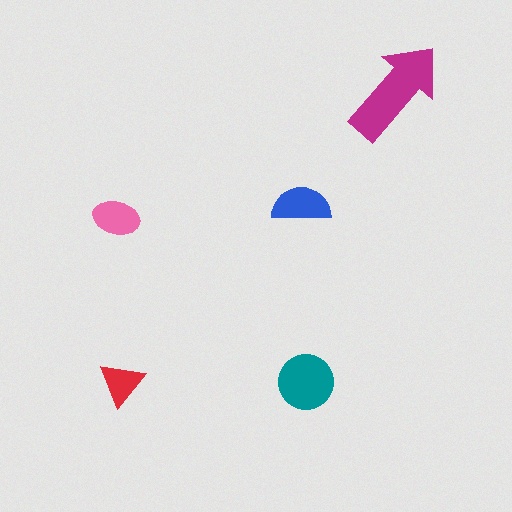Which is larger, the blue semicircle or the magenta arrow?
The magenta arrow.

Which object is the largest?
The magenta arrow.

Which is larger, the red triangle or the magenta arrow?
The magenta arrow.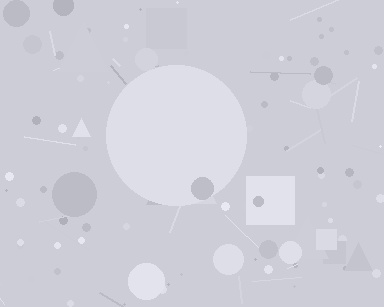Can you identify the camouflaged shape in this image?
The camouflaged shape is a circle.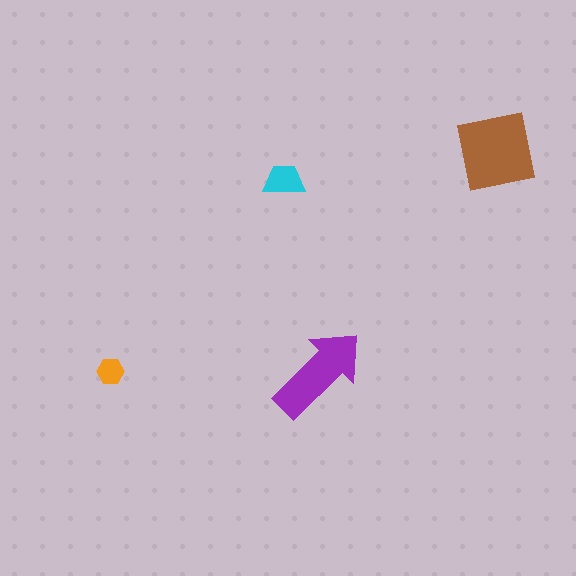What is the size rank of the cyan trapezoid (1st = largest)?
3rd.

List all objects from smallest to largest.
The orange hexagon, the cyan trapezoid, the purple arrow, the brown square.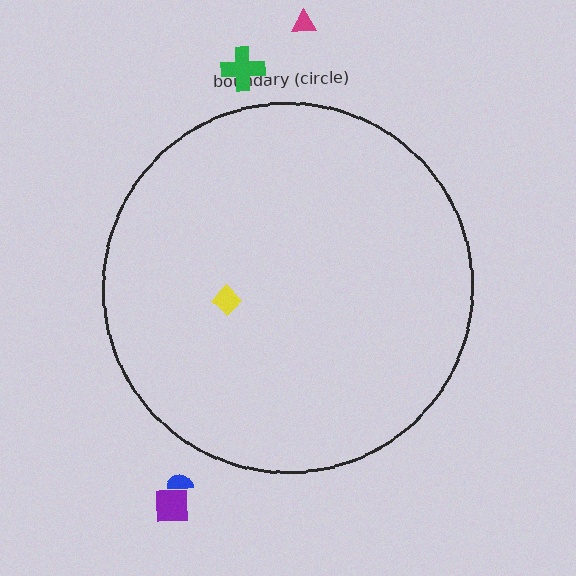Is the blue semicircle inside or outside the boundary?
Outside.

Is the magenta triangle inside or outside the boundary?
Outside.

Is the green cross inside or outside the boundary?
Outside.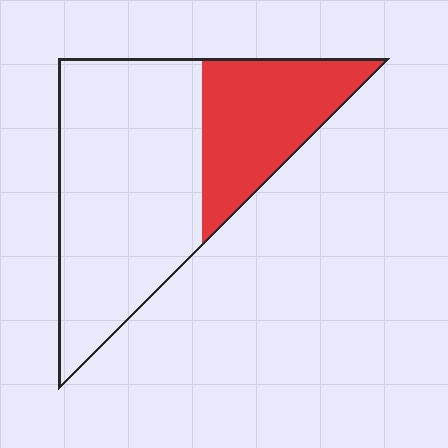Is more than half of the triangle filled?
No.